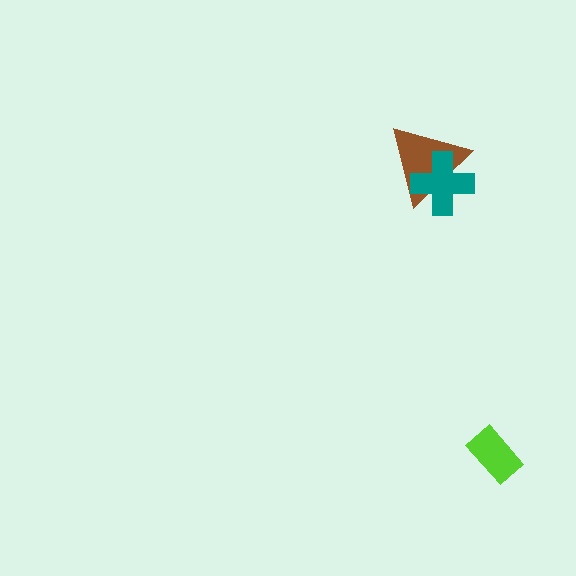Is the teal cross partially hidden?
No, no other shape covers it.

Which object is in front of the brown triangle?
The teal cross is in front of the brown triangle.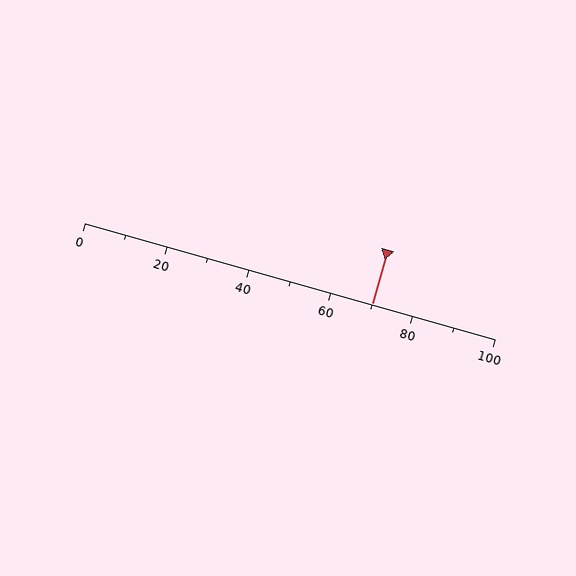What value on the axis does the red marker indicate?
The marker indicates approximately 70.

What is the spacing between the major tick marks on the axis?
The major ticks are spaced 20 apart.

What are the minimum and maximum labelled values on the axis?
The axis runs from 0 to 100.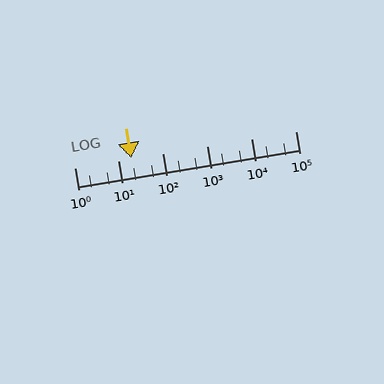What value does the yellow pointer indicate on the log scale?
The pointer indicates approximately 19.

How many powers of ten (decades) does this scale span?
The scale spans 5 decades, from 1 to 100000.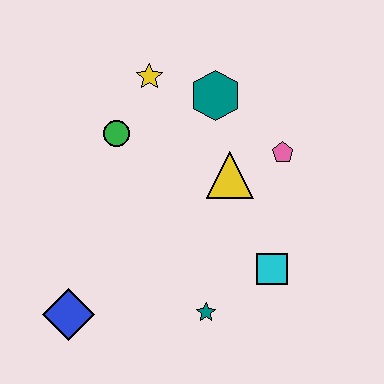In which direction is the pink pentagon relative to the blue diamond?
The pink pentagon is to the right of the blue diamond.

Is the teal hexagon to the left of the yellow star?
No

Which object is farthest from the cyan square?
The yellow star is farthest from the cyan square.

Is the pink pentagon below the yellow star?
Yes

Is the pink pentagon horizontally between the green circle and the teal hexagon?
No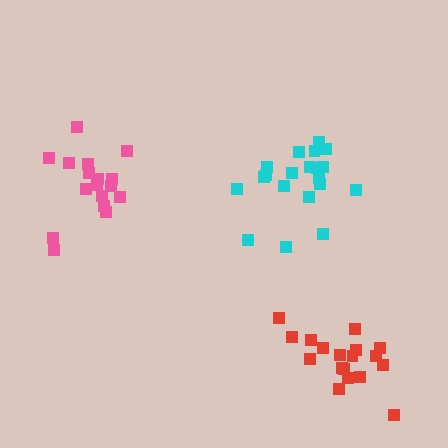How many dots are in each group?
Group 1: 20 dots, Group 2: 18 dots, Group 3: 17 dots (55 total).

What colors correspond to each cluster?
The clusters are colored: cyan, red, pink.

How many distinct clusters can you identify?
There are 3 distinct clusters.